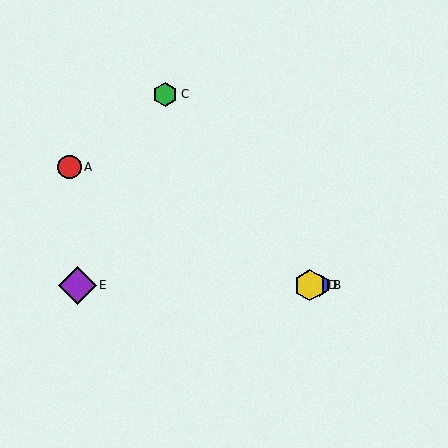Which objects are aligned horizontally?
Objects B, D, E are aligned horizontally.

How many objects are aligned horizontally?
3 objects (B, D, E) are aligned horizontally.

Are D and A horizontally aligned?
No, D is at y≈285 and A is at y≈167.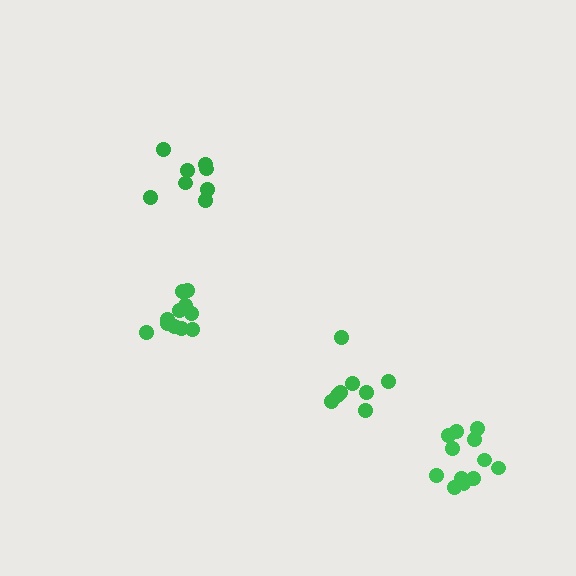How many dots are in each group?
Group 1: 11 dots, Group 2: 12 dots, Group 3: 8 dots, Group 4: 8 dots (39 total).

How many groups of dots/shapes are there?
There are 4 groups.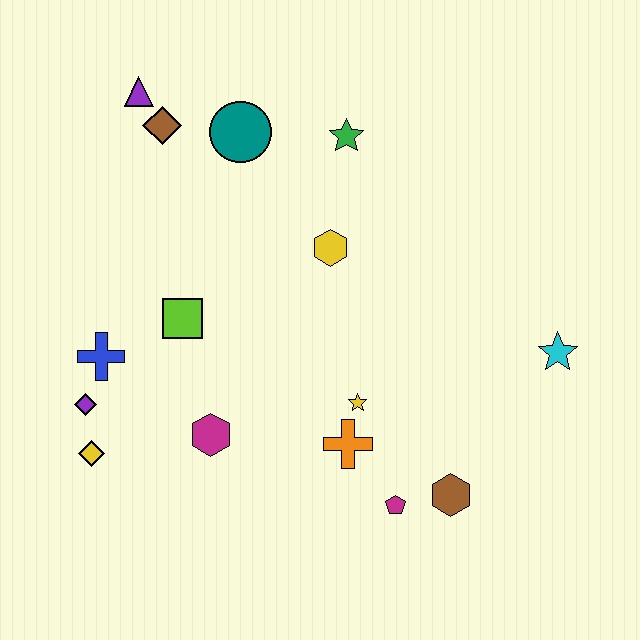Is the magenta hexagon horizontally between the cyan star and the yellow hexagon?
No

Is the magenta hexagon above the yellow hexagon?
No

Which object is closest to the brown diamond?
The purple triangle is closest to the brown diamond.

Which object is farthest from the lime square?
The cyan star is farthest from the lime square.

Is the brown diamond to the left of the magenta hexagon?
Yes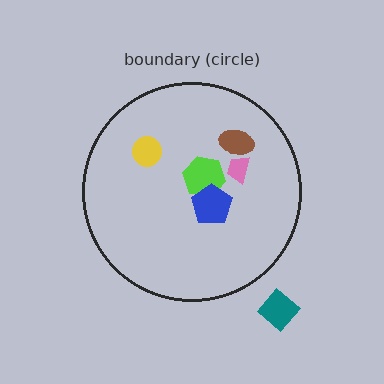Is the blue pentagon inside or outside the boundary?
Inside.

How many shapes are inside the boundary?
5 inside, 1 outside.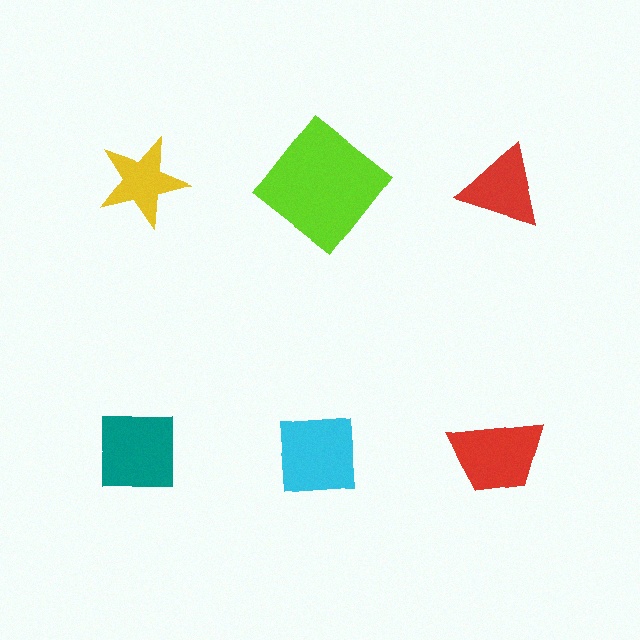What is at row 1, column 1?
A yellow star.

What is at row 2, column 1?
A teal square.